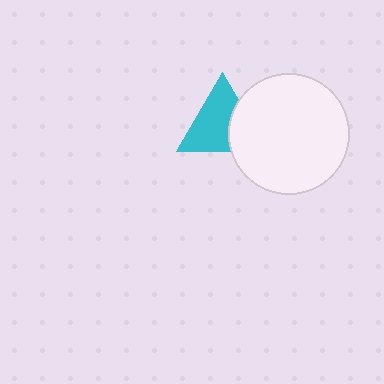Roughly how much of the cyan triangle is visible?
Most of it is visible (roughly 67%).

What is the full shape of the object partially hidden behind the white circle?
The partially hidden object is a cyan triangle.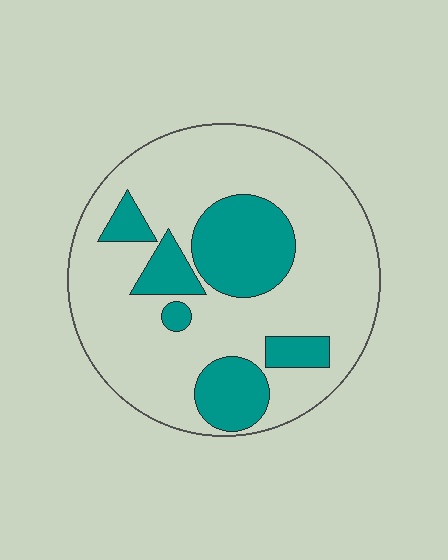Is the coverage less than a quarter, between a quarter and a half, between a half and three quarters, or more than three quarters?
Between a quarter and a half.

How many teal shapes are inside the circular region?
6.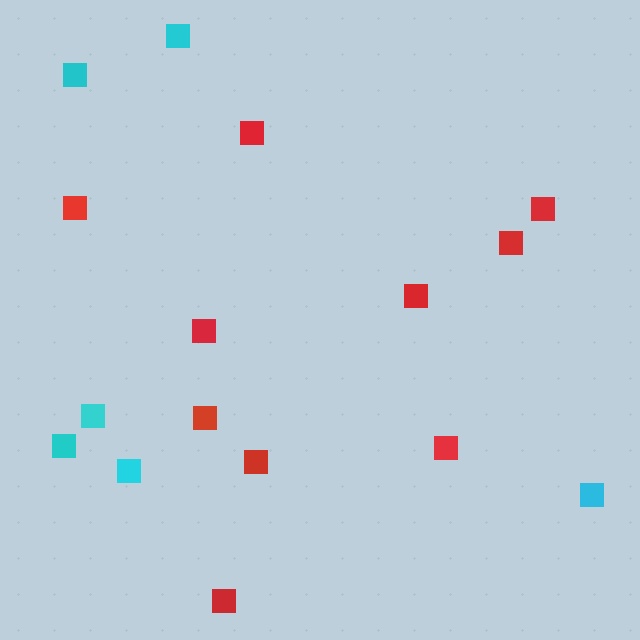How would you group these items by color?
There are 2 groups: one group of red squares (10) and one group of cyan squares (6).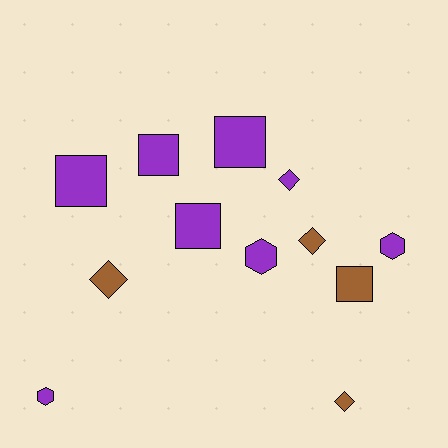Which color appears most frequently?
Purple, with 8 objects.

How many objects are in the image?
There are 12 objects.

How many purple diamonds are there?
There is 1 purple diamond.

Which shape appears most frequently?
Square, with 5 objects.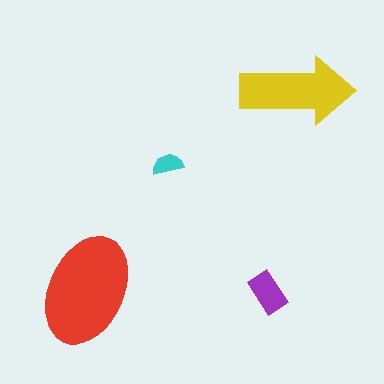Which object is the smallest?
The cyan semicircle.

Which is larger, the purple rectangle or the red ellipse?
The red ellipse.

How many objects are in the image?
There are 4 objects in the image.